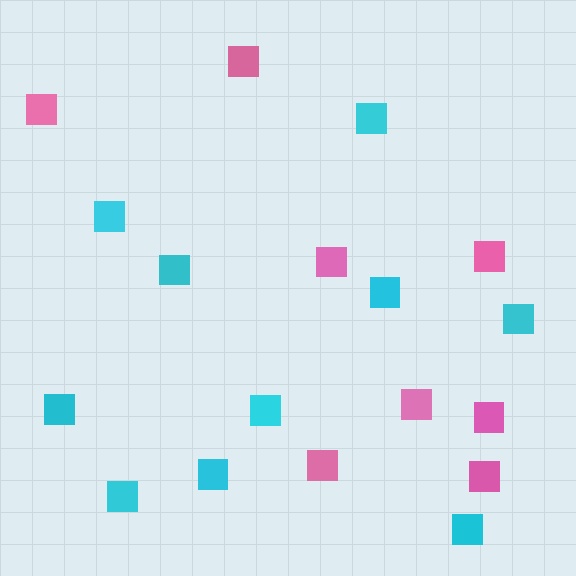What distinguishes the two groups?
There are 2 groups: one group of pink squares (8) and one group of cyan squares (10).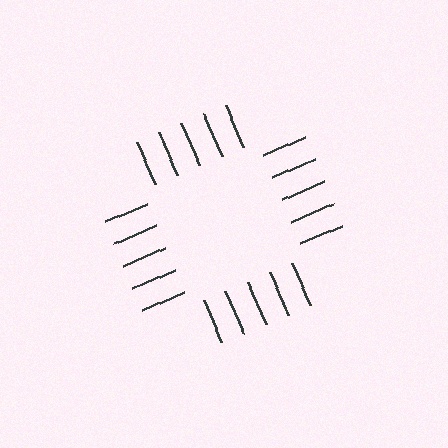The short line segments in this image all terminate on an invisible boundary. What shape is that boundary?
An illusory square — the line segments terminate on its edges but no continuous stroke is drawn.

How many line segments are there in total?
20 — 5 along each of the 4 edges.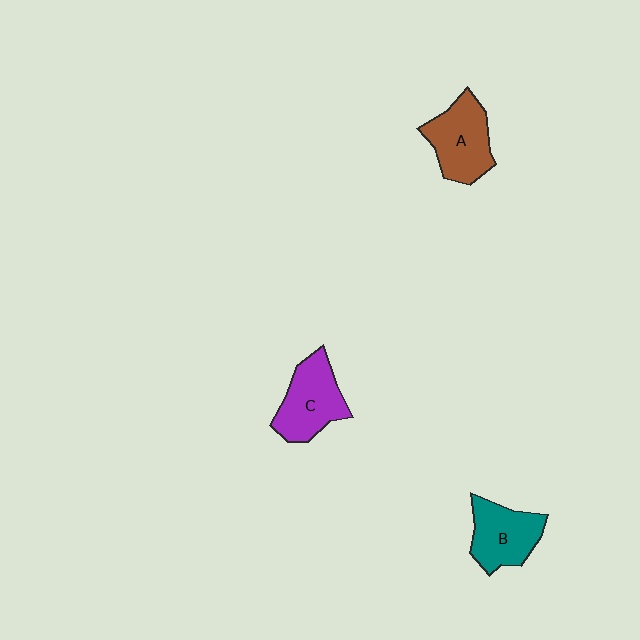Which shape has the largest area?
Shape A (brown).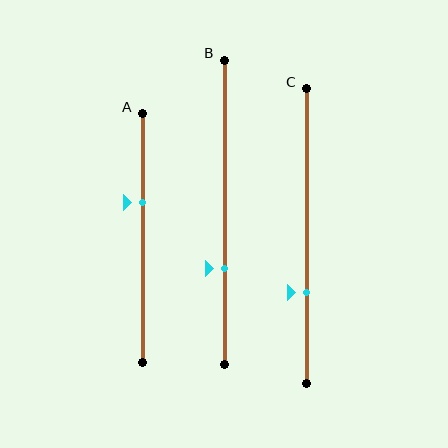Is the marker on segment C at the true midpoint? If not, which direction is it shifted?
No, the marker on segment C is shifted downward by about 19% of the segment length.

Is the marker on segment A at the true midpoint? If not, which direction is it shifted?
No, the marker on segment A is shifted upward by about 15% of the segment length.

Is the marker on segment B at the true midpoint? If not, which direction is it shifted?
No, the marker on segment B is shifted downward by about 18% of the segment length.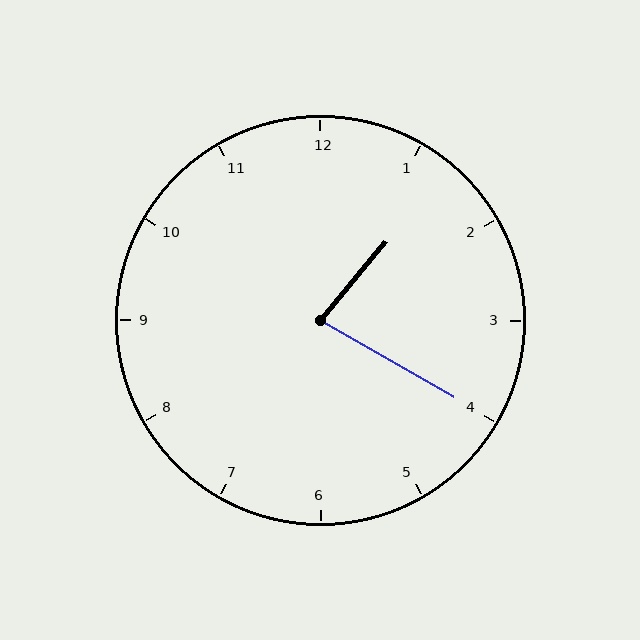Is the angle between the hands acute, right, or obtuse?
It is acute.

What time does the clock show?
1:20.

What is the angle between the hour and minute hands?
Approximately 80 degrees.